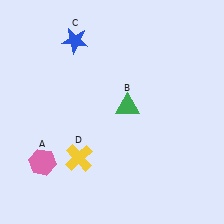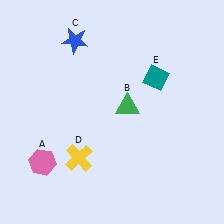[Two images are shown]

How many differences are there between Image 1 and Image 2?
There is 1 difference between the two images.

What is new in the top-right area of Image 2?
A teal diamond (E) was added in the top-right area of Image 2.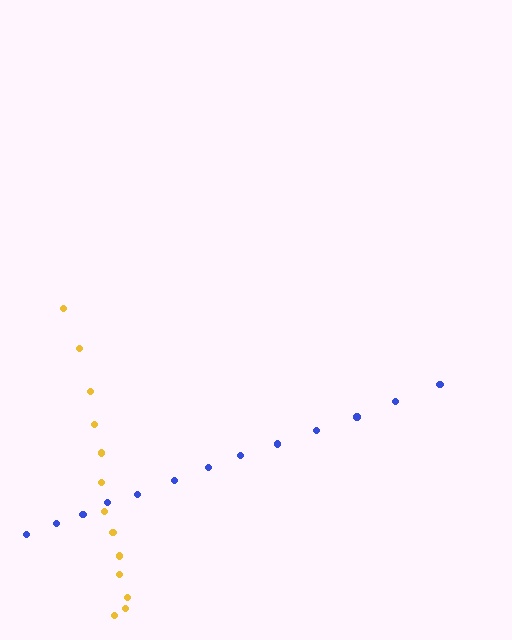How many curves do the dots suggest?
There are 2 distinct paths.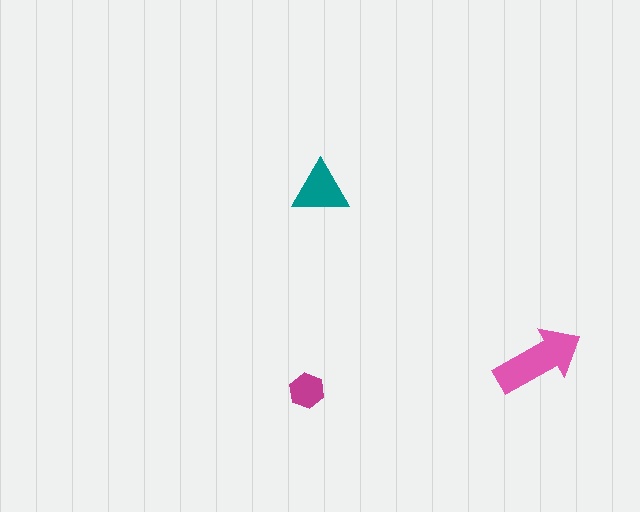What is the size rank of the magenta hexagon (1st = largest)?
3rd.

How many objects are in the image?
There are 3 objects in the image.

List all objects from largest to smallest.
The pink arrow, the teal triangle, the magenta hexagon.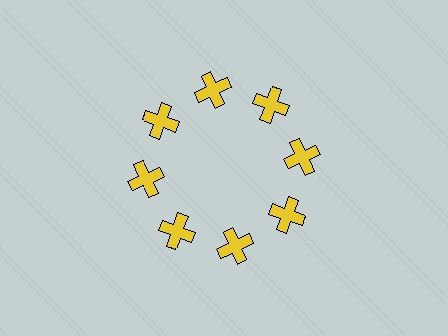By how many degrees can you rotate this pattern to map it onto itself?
The pattern maps onto itself every 45 degrees of rotation.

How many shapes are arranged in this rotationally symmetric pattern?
There are 8 shapes, arranged in 8 groups of 1.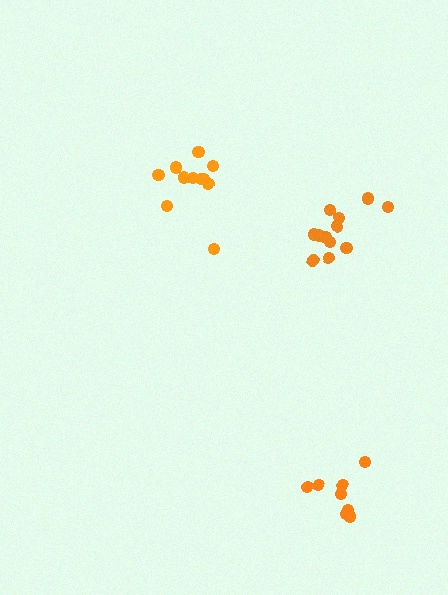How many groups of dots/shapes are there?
There are 3 groups.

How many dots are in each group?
Group 1: 8 dots, Group 2: 12 dots, Group 3: 11 dots (31 total).